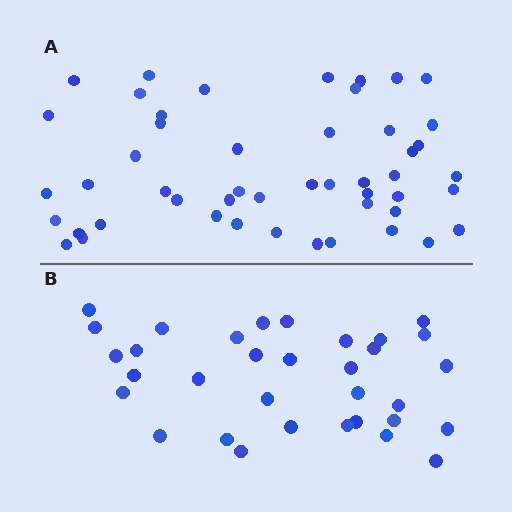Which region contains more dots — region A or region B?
Region A (the top region) has more dots.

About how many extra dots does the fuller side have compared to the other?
Region A has approximately 15 more dots than region B.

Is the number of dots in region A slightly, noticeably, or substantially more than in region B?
Region A has substantially more. The ratio is roughly 1.5 to 1.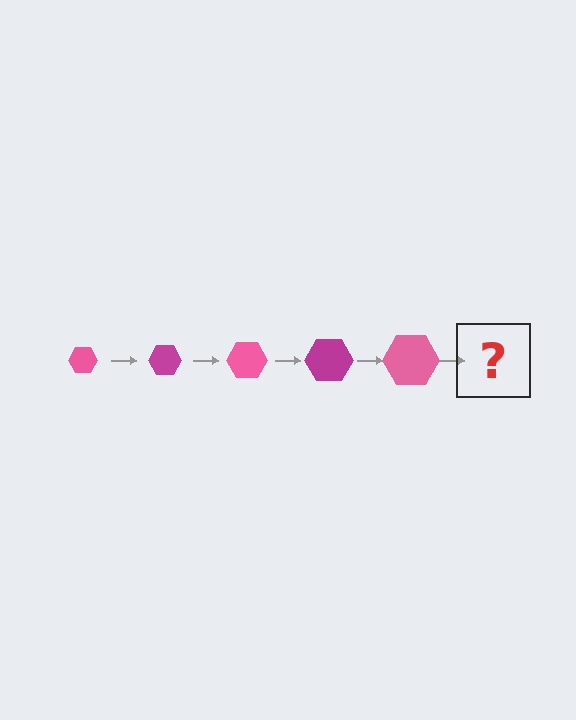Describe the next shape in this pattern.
It should be a magenta hexagon, larger than the previous one.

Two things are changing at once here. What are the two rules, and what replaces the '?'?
The two rules are that the hexagon grows larger each step and the color cycles through pink and magenta. The '?' should be a magenta hexagon, larger than the previous one.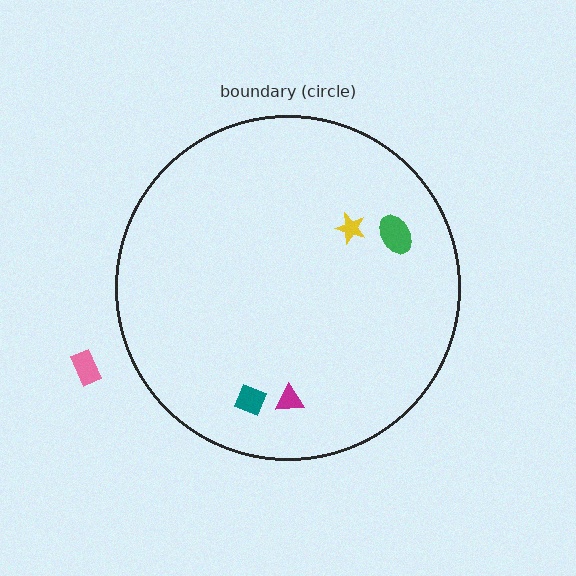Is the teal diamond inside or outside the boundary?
Inside.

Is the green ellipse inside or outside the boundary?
Inside.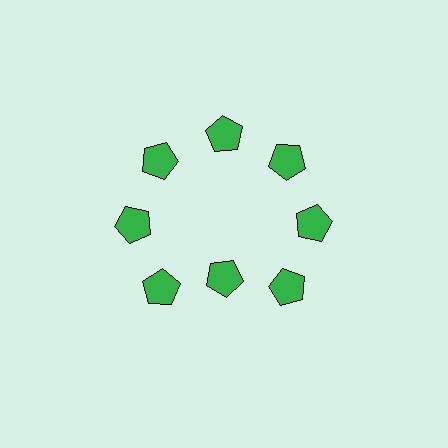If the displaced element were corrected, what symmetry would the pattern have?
It would have 8-fold rotational symmetry — the pattern would map onto itself every 45 degrees.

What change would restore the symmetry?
The symmetry would be restored by moving it outward, back onto the ring so that all 8 pentagons sit at equal angles and equal distance from the center.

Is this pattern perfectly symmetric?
No. The 8 green pentagons are arranged in a ring, but one element near the 6 o'clock position is pulled inward toward the center, breaking the 8-fold rotational symmetry.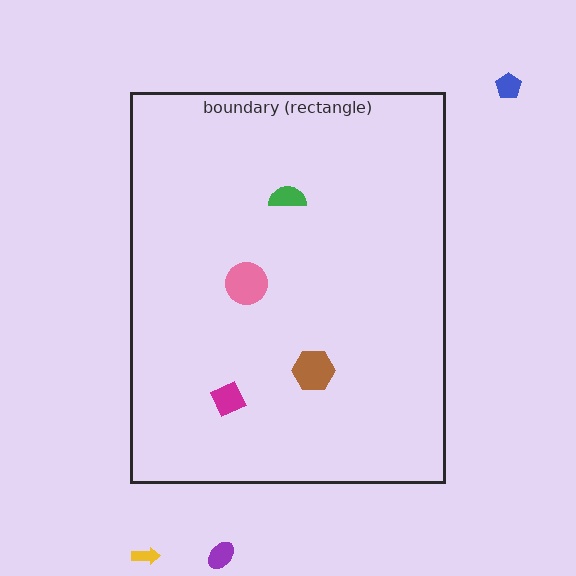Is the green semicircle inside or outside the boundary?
Inside.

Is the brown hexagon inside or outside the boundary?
Inside.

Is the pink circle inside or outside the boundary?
Inside.